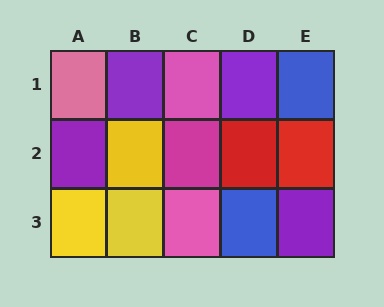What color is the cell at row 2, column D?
Red.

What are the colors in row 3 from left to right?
Yellow, yellow, pink, blue, purple.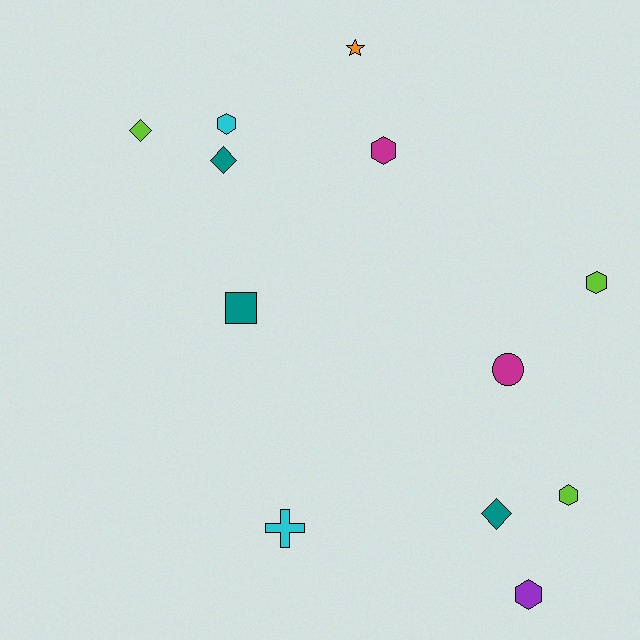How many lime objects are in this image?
There are 3 lime objects.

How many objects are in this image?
There are 12 objects.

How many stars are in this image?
There is 1 star.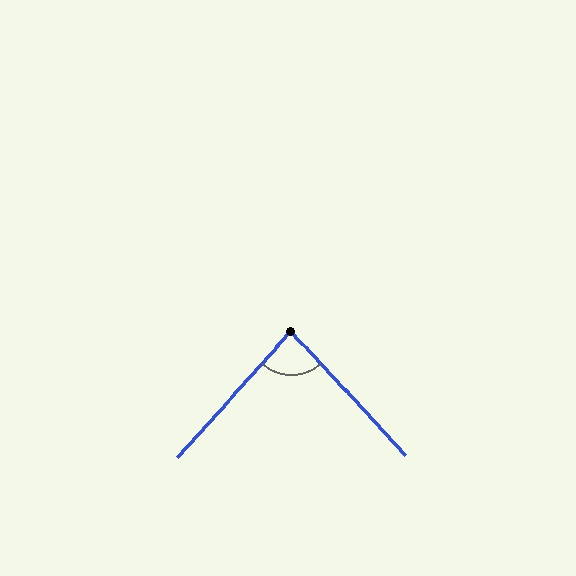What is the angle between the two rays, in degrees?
Approximately 85 degrees.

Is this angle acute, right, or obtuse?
It is acute.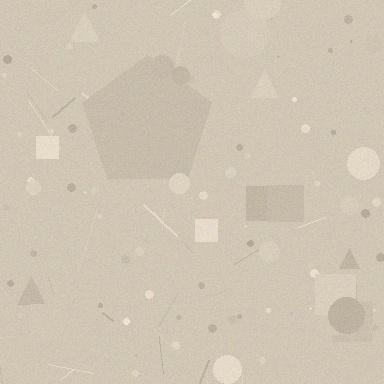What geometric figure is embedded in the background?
A pentagon is embedded in the background.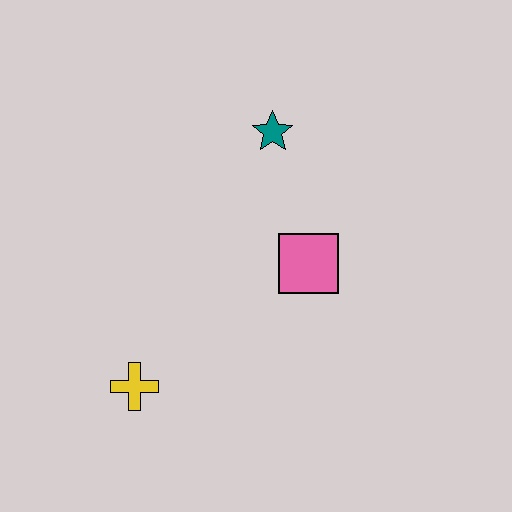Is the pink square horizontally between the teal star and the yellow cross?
No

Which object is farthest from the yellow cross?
The teal star is farthest from the yellow cross.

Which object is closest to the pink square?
The teal star is closest to the pink square.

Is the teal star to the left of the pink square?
Yes